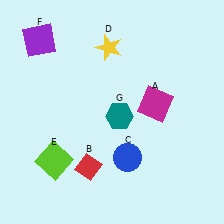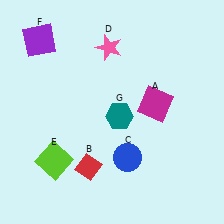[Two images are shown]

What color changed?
The star (D) changed from yellow in Image 1 to pink in Image 2.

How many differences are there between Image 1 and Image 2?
There is 1 difference between the two images.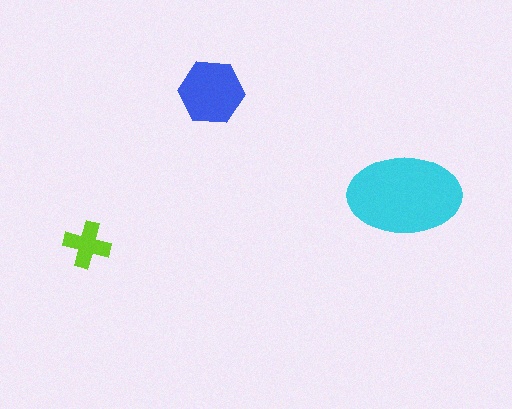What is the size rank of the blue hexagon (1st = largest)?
2nd.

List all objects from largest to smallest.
The cyan ellipse, the blue hexagon, the lime cross.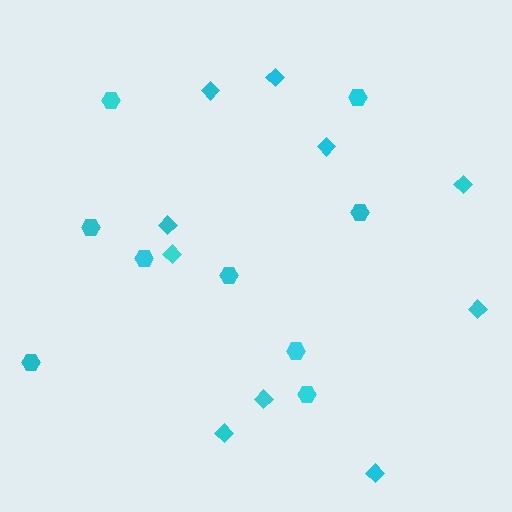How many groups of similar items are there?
There are 2 groups: one group of hexagons (9) and one group of diamonds (10).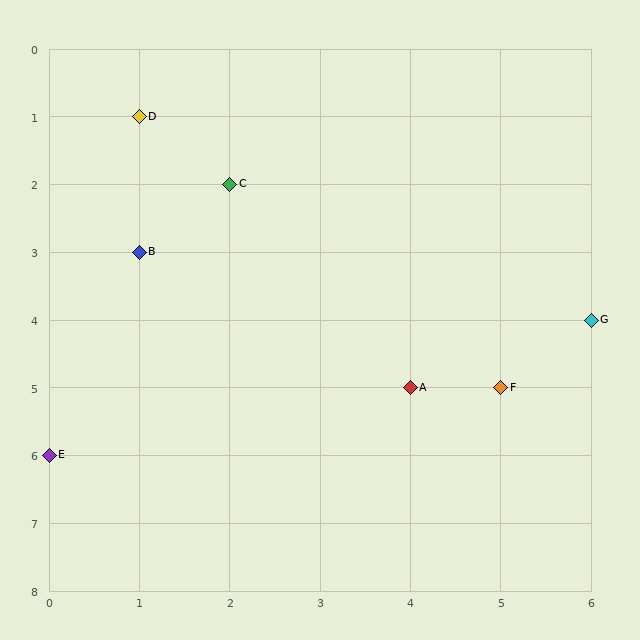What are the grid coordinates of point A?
Point A is at grid coordinates (4, 5).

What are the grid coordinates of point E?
Point E is at grid coordinates (0, 6).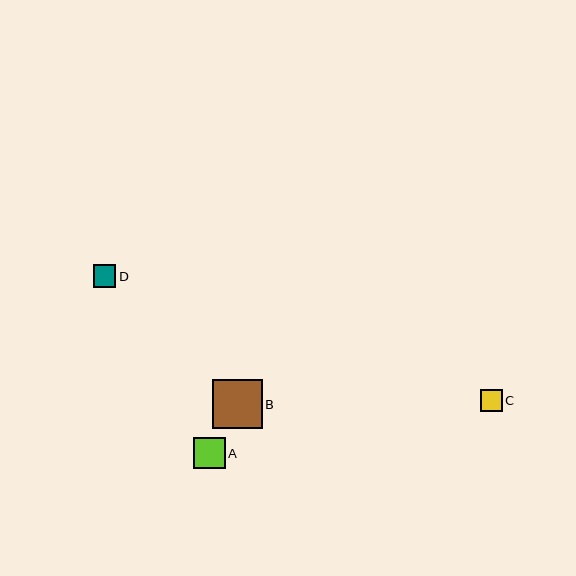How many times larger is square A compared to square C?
Square A is approximately 1.4 times the size of square C.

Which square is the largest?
Square B is the largest with a size of approximately 49 pixels.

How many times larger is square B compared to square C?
Square B is approximately 2.3 times the size of square C.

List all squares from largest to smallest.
From largest to smallest: B, A, D, C.